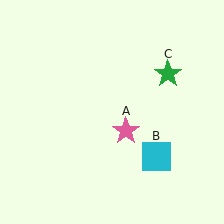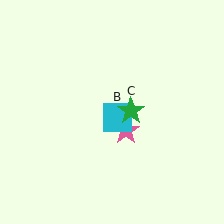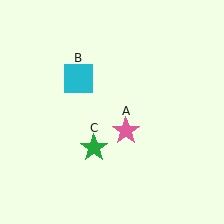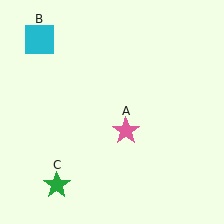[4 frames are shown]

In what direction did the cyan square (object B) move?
The cyan square (object B) moved up and to the left.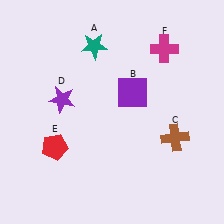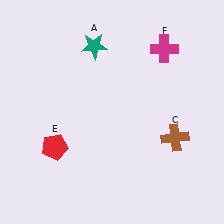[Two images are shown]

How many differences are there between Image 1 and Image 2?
There are 2 differences between the two images.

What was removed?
The purple square (B), the purple star (D) were removed in Image 2.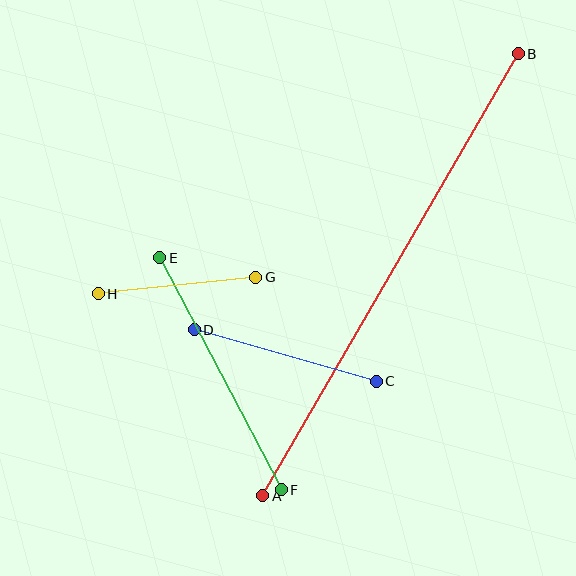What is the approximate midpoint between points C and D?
The midpoint is at approximately (285, 355) pixels.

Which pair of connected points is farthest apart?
Points A and B are farthest apart.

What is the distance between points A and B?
The distance is approximately 510 pixels.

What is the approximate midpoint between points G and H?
The midpoint is at approximately (177, 286) pixels.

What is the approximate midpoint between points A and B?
The midpoint is at approximately (391, 275) pixels.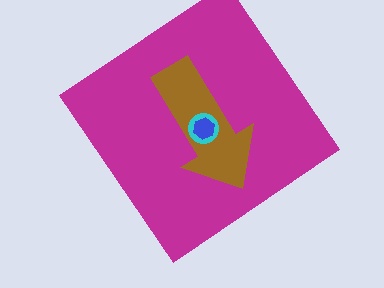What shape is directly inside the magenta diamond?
The brown arrow.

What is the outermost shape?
The magenta diamond.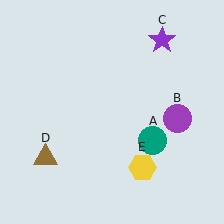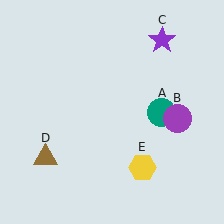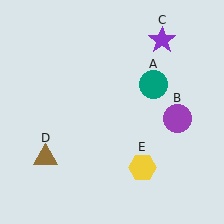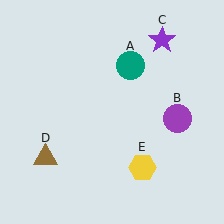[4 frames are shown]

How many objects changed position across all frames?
1 object changed position: teal circle (object A).